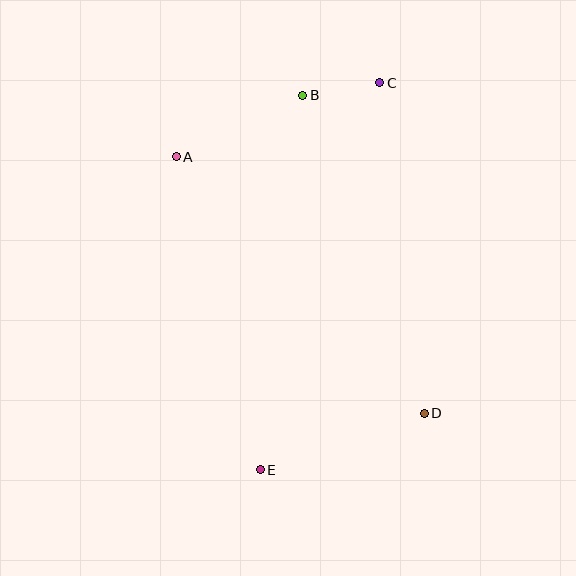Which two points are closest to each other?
Points B and C are closest to each other.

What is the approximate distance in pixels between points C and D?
The distance between C and D is approximately 334 pixels.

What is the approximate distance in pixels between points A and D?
The distance between A and D is approximately 357 pixels.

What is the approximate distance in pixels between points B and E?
The distance between B and E is approximately 377 pixels.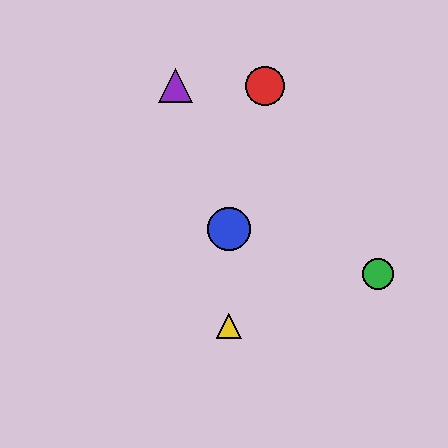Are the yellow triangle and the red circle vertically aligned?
No, the yellow triangle is at x≈229 and the red circle is at x≈265.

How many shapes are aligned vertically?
2 shapes (the blue circle, the yellow triangle) are aligned vertically.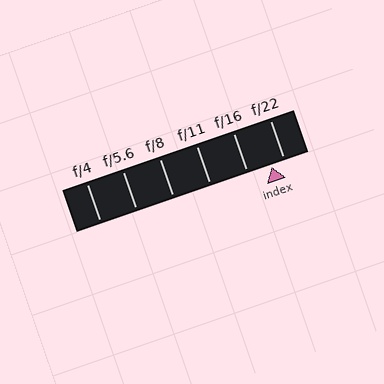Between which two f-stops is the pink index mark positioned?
The index mark is between f/16 and f/22.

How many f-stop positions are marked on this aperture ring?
There are 6 f-stop positions marked.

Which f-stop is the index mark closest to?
The index mark is closest to f/22.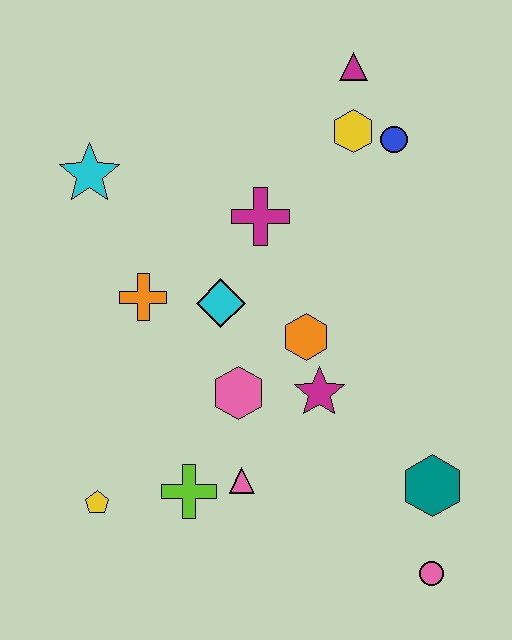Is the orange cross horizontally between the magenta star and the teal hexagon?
No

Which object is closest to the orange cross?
The cyan diamond is closest to the orange cross.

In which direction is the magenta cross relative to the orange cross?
The magenta cross is to the right of the orange cross.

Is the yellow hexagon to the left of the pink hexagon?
No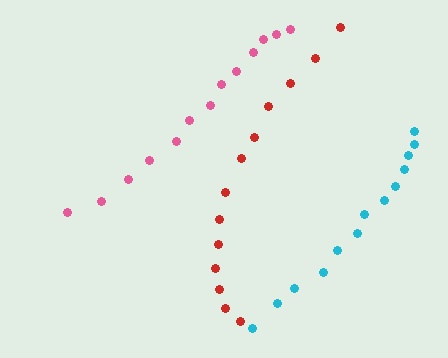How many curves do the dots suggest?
There are 3 distinct paths.